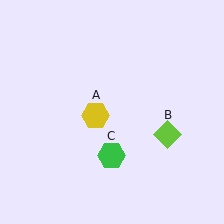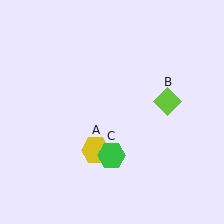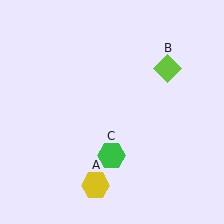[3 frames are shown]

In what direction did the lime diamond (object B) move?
The lime diamond (object B) moved up.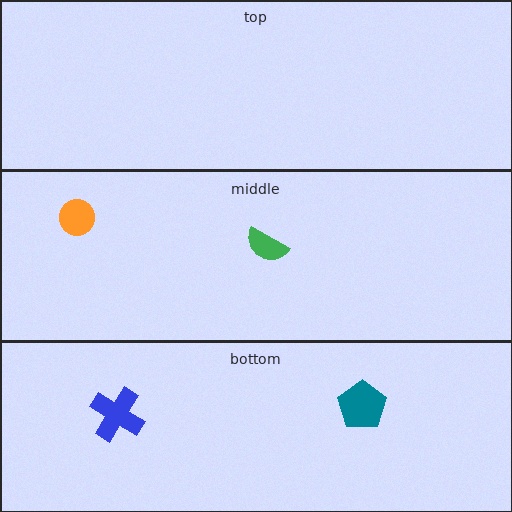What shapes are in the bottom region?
The blue cross, the teal pentagon.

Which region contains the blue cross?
The bottom region.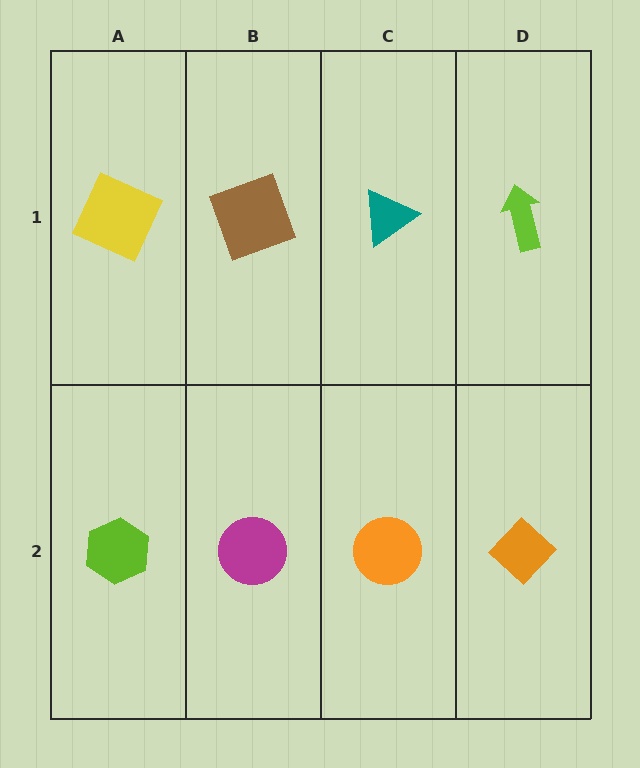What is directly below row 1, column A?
A lime hexagon.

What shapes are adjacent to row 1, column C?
An orange circle (row 2, column C), a brown square (row 1, column B), a lime arrow (row 1, column D).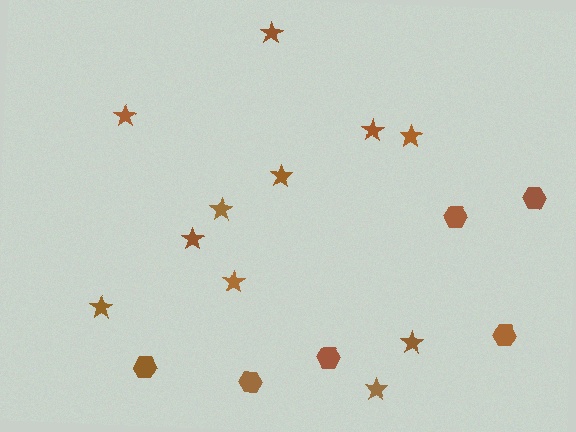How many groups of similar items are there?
There are 2 groups: one group of hexagons (6) and one group of stars (11).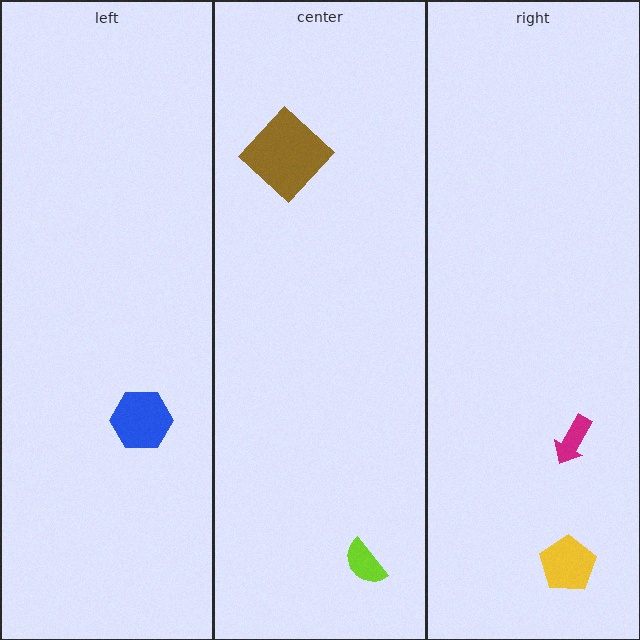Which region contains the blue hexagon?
The left region.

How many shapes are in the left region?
1.